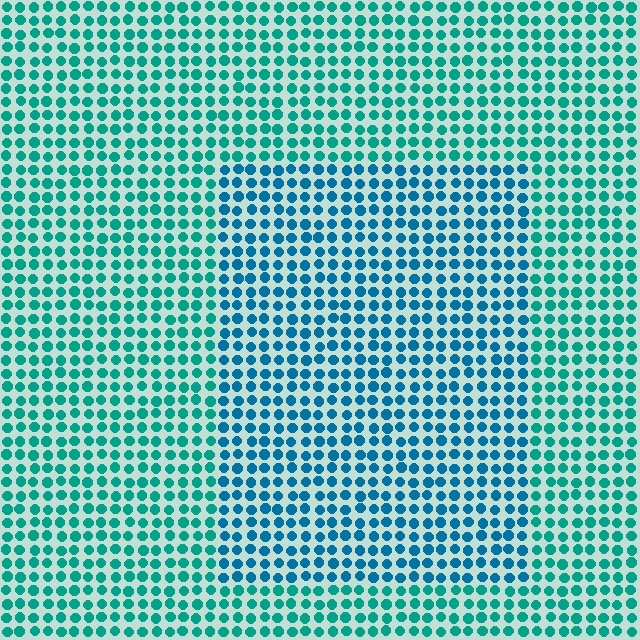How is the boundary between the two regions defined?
The boundary is defined purely by a slight shift in hue (about 27 degrees). Spacing, size, and orientation are identical on both sides.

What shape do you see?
I see a rectangle.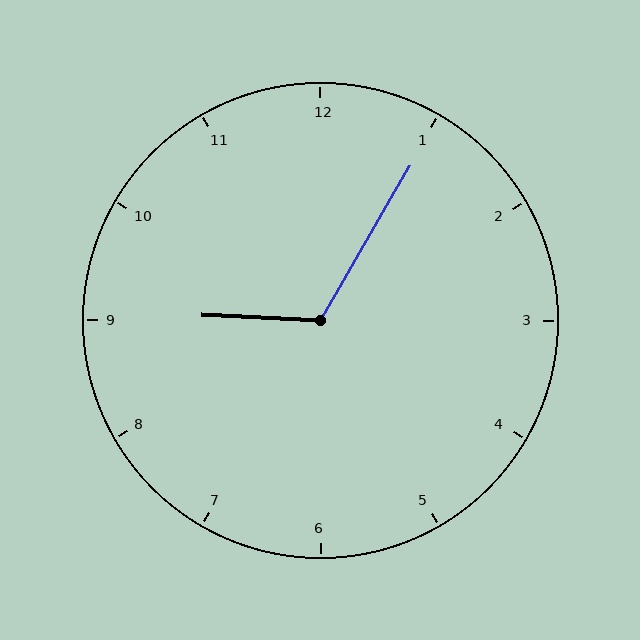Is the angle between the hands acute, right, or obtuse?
It is obtuse.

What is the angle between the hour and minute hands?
Approximately 118 degrees.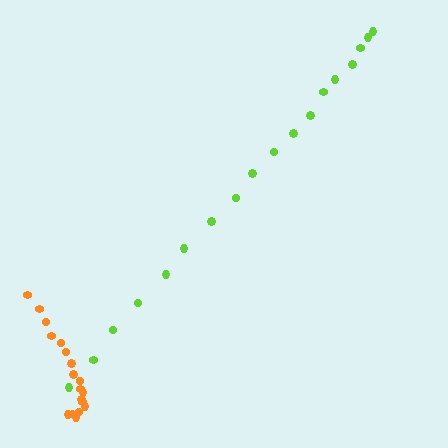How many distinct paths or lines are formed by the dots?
There are 2 distinct paths.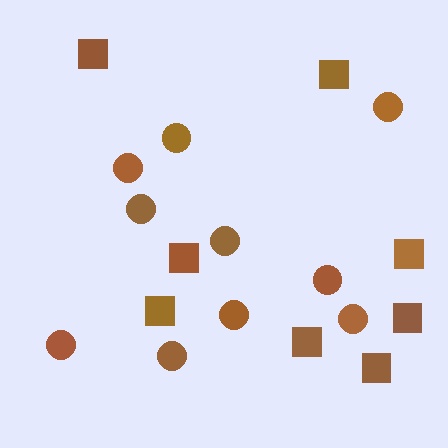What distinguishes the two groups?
There are 2 groups: one group of circles (10) and one group of squares (8).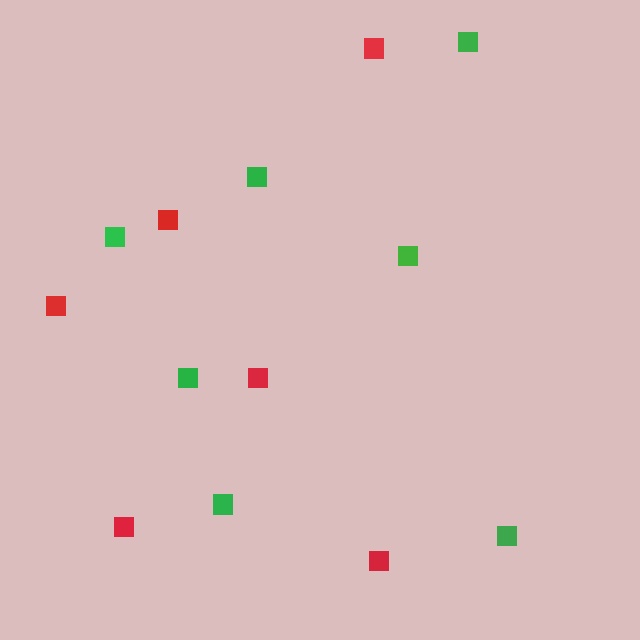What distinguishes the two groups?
There are 2 groups: one group of green squares (7) and one group of red squares (6).